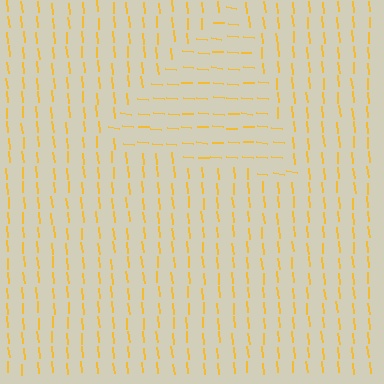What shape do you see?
I see a triangle.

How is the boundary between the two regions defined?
The boundary is defined purely by a change in line orientation (approximately 80 degrees difference). All lines are the same color and thickness.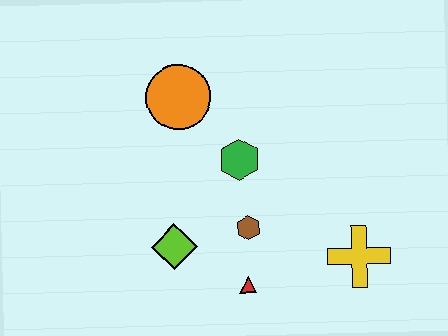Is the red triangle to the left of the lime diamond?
No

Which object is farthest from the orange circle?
The yellow cross is farthest from the orange circle.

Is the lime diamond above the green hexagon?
No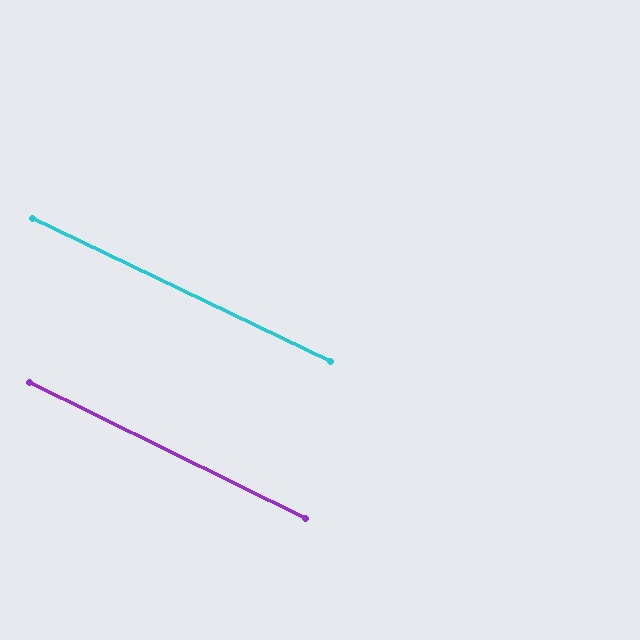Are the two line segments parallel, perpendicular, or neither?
Parallel — their directions differ by only 0.5°.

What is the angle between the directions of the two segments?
Approximately 0 degrees.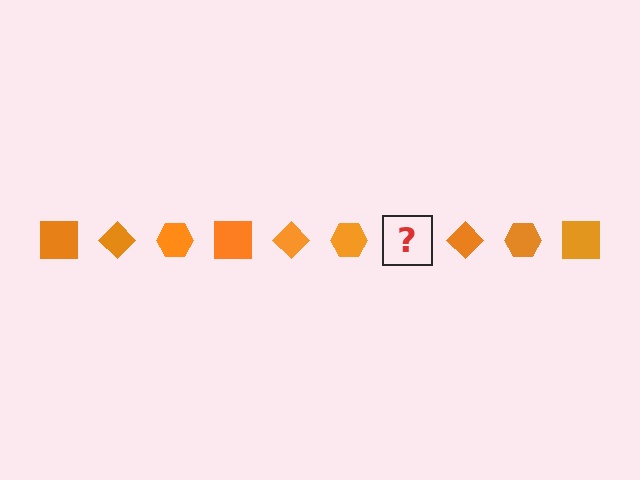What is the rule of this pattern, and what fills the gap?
The rule is that the pattern cycles through square, diamond, hexagon shapes in orange. The gap should be filled with an orange square.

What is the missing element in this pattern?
The missing element is an orange square.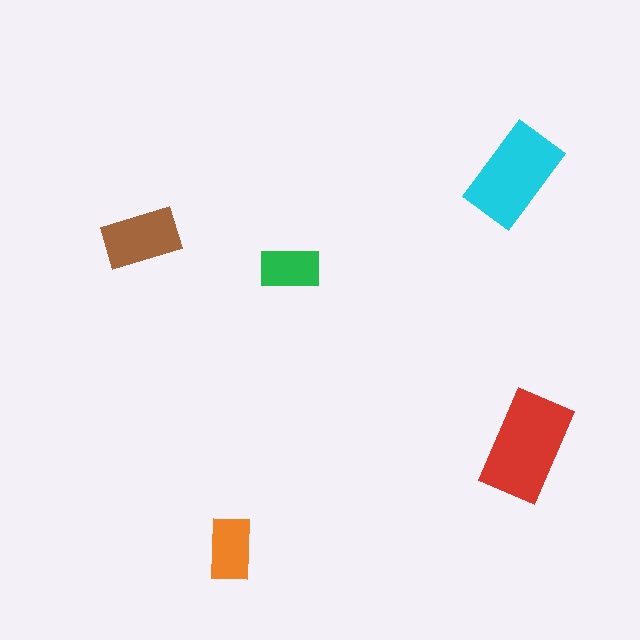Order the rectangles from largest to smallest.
the red one, the cyan one, the brown one, the orange one, the green one.